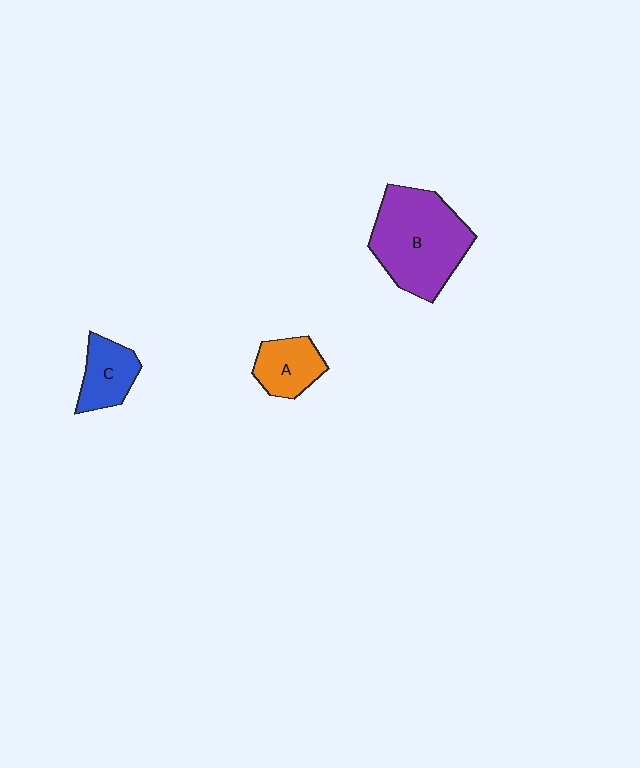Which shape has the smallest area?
Shape A (orange).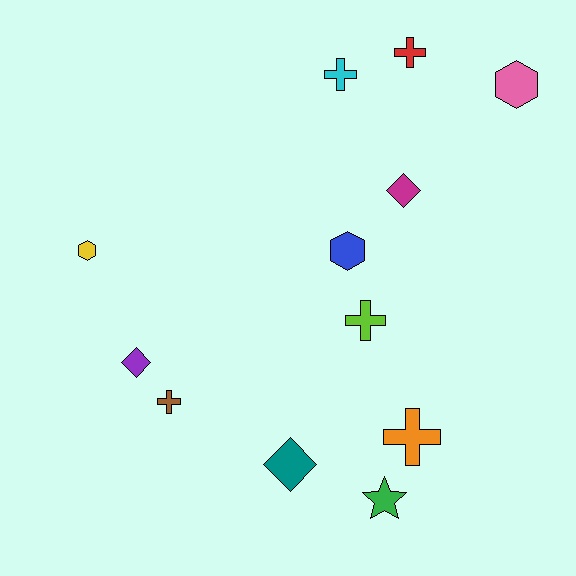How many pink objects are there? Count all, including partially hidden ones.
There is 1 pink object.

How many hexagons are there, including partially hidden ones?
There are 3 hexagons.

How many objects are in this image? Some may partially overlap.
There are 12 objects.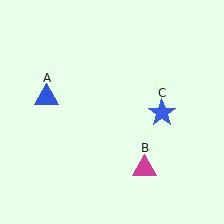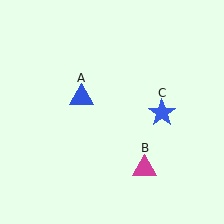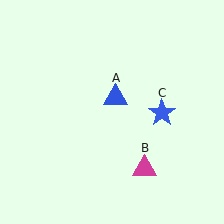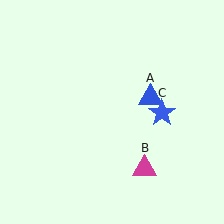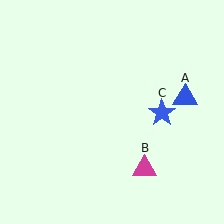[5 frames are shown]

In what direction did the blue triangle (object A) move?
The blue triangle (object A) moved right.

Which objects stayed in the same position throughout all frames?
Magenta triangle (object B) and blue star (object C) remained stationary.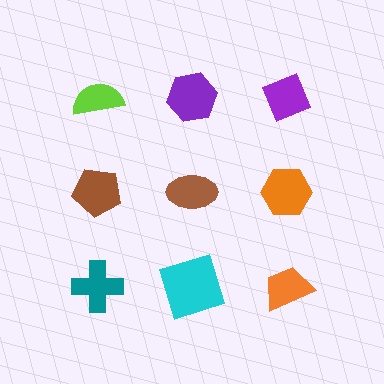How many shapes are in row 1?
3 shapes.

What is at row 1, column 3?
A purple diamond.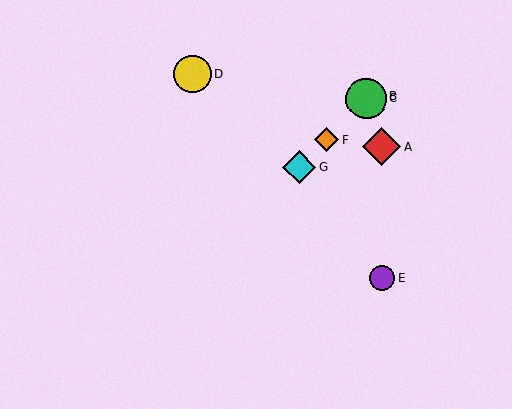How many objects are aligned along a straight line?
4 objects (B, C, F, G) are aligned along a straight line.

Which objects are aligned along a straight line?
Objects B, C, F, G are aligned along a straight line.